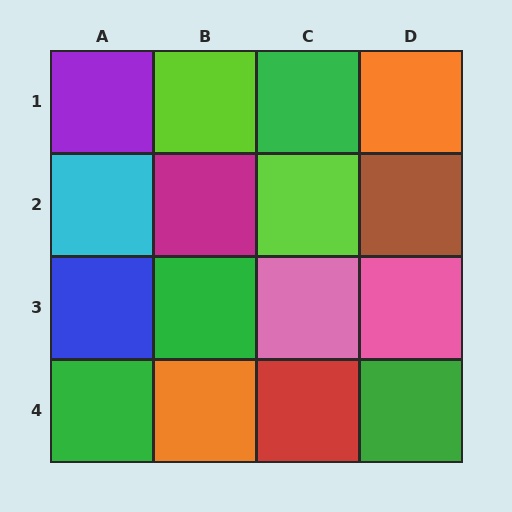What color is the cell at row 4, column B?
Orange.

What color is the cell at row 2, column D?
Brown.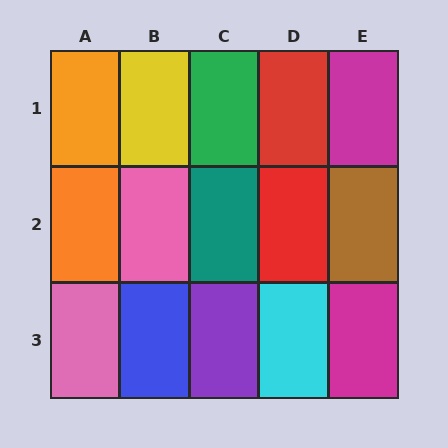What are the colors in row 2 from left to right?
Orange, pink, teal, red, brown.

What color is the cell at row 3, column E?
Magenta.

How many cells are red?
2 cells are red.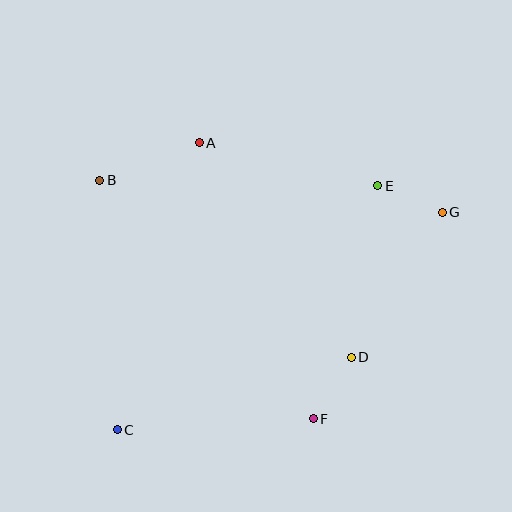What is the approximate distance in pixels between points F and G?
The distance between F and G is approximately 243 pixels.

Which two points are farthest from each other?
Points C and G are farthest from each other.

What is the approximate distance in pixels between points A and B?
The distance between A and B is approximately 106 pixels.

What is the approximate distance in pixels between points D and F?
The distance between D and F is approximately 72 pixels.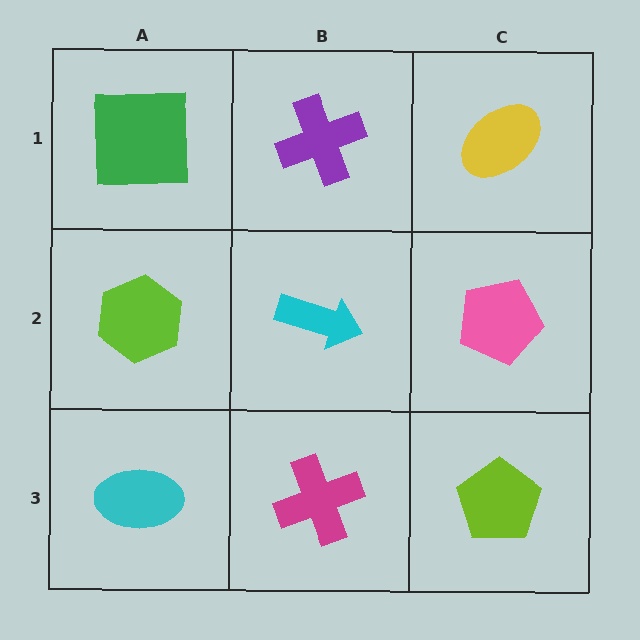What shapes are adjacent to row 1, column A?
A lime hexagon (row 2, column A), a purple cross (row 1, column B).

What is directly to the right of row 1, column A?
A purple cross.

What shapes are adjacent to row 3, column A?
A lime hexagon (row 2, column A), a magenta cross (row 3, column B).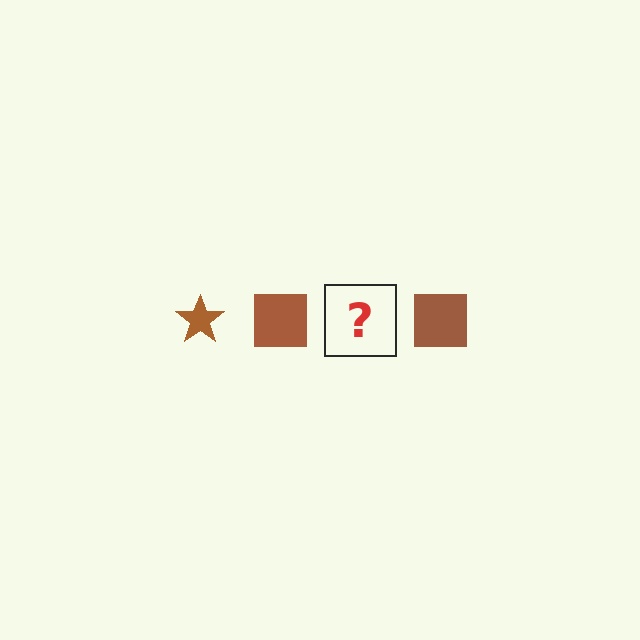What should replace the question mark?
The question mark should be replaced with a brown star.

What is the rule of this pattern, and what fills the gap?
The rule is that the pattern cycles through star, square shapes in brown. The gap should be filled with a brown star.